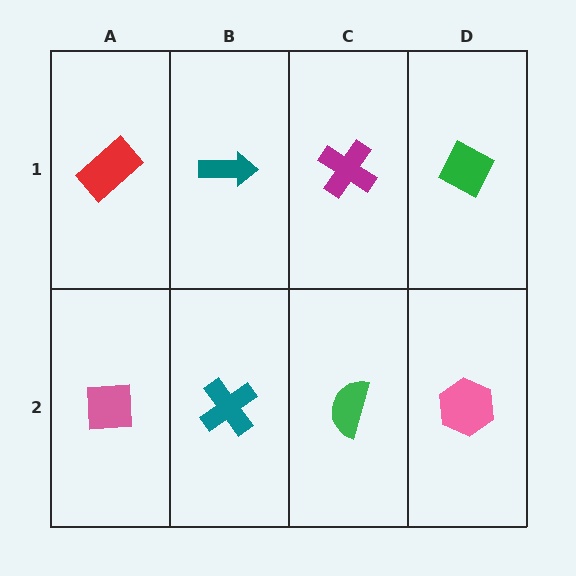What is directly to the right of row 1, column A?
A teal arrow.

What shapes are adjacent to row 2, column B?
A teal arrow (row 1, column B), a pink square (row 2, column A), a green semicircle (row 2, column C).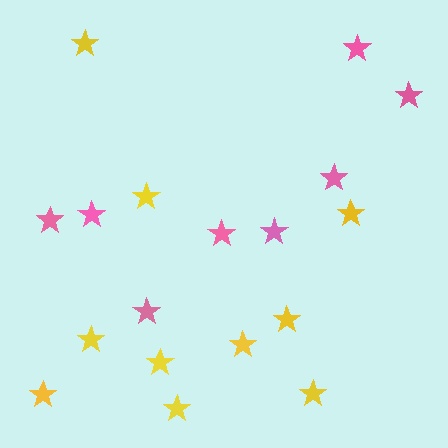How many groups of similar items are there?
There are 2 groups: one group of yellow stars (10) and one group of pink stars (8).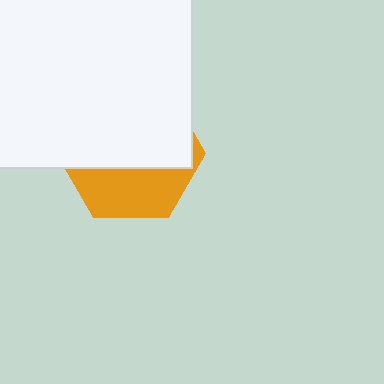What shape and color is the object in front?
The object in front is a white square.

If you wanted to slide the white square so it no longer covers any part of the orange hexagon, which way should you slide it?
Slide it up — that is the most direct way to separate the two shapes.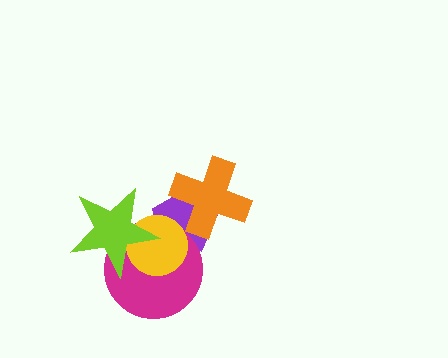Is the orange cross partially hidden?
No, no other shape covers it.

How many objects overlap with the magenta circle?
3 objects overlap with the magenta circle.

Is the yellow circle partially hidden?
Yes, it is partially covered by another shape.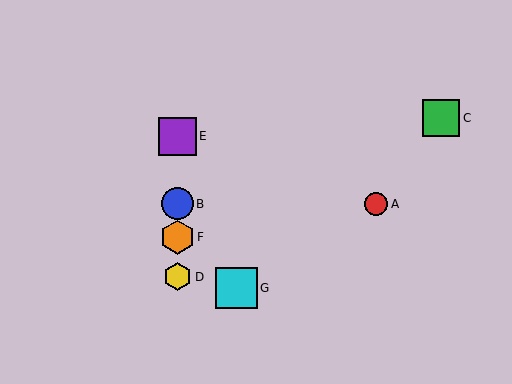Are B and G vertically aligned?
No, B is at x≈177 and G is at x≈237.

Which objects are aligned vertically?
Objects B, D, E, F are aligned vertically.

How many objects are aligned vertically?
4 objects (B, D, E, F) are aligned vertically.